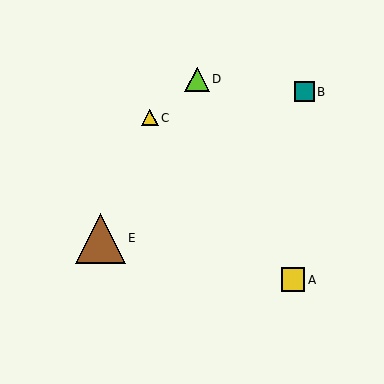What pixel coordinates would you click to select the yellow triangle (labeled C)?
Click at (150, 118) to select the yellow triangle C.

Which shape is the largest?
The brown triangle (labeled E) is the largest.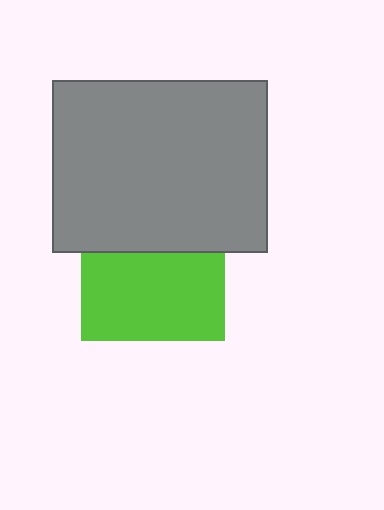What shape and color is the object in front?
The object in front is a gray rectangle.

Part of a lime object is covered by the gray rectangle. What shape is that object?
It is a square.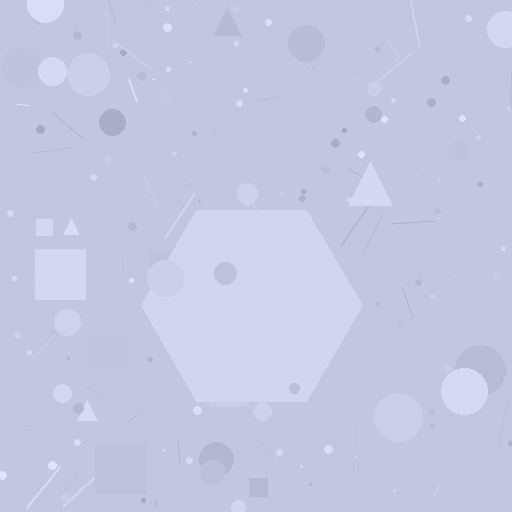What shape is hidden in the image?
A hexagon is hidden in the image.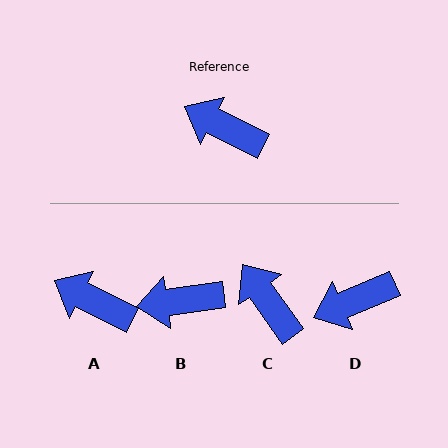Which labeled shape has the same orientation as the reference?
A.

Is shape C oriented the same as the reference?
No, it is off by about 28 degrees.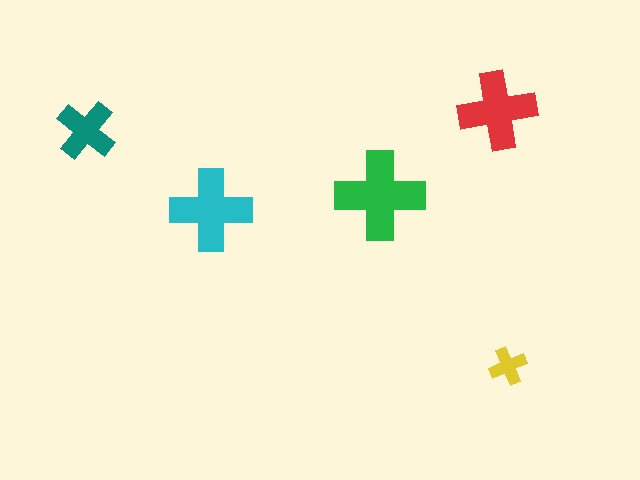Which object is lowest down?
The yellow cross is bottommost.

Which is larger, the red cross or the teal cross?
The red one.